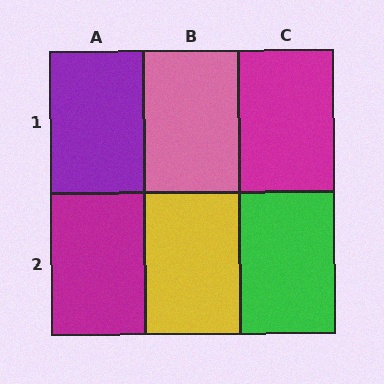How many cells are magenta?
2 cells are magenta.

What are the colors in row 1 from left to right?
Purple, pink, magenta.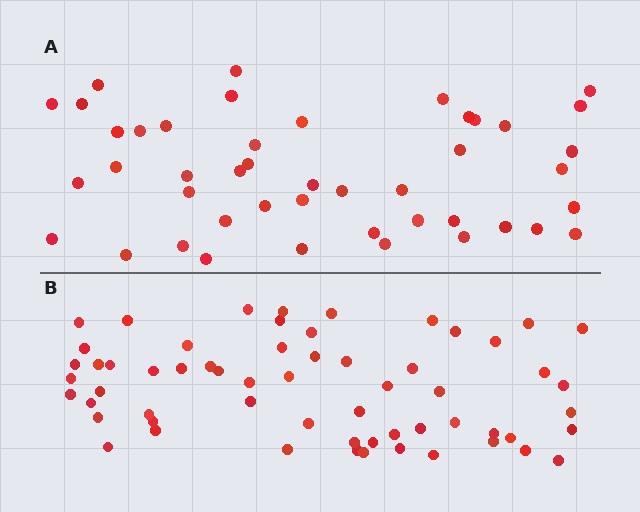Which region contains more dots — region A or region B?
Region B (the bottom region) has more dots.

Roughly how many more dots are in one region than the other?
Region B has approximately 15 more dots than region A.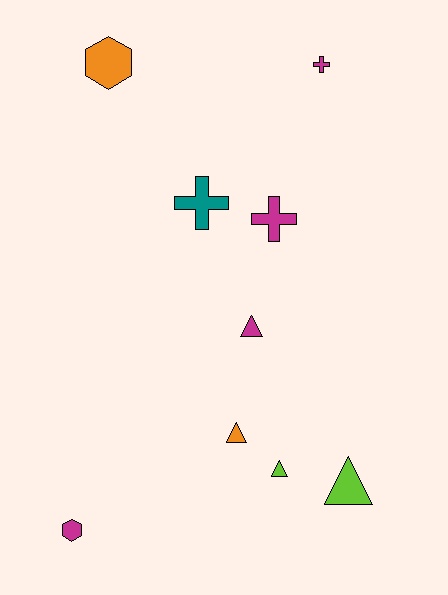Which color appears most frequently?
Magenta, with 4 objects.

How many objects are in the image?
There are 9 objects.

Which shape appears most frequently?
Triangle, with 4 objects.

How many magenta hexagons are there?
There is 1 magenta hexagon.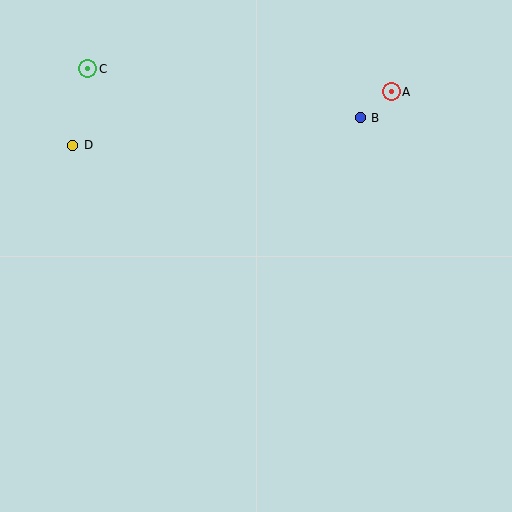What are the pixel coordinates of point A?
Point A is at (391, 92).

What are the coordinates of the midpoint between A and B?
The midpoint between A and B is at (376, 105).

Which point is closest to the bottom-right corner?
Point B is closest to the bottom-right corner.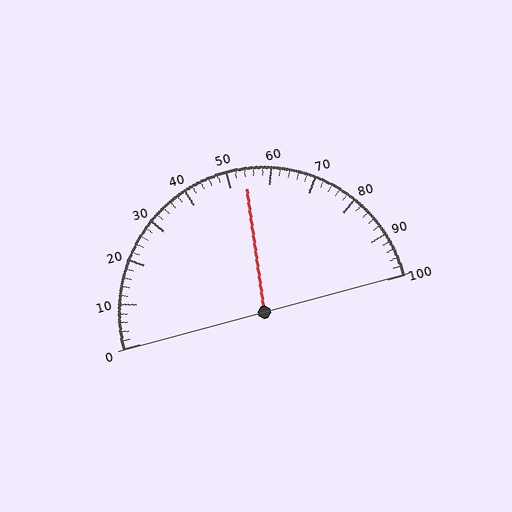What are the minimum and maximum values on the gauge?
The gauge ranges from 0 to 100.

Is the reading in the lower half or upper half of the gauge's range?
The reading is in the upper half of the range (0 to 100).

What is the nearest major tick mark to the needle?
The nearest major tick mark is 50.